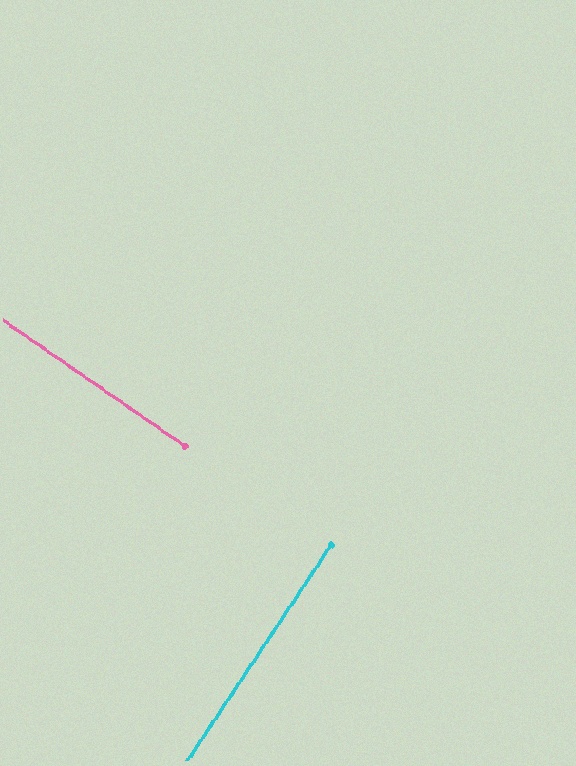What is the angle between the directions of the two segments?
Approximately 89 degrees.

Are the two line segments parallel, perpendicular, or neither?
Perpendicular — they meet at approximately 89°.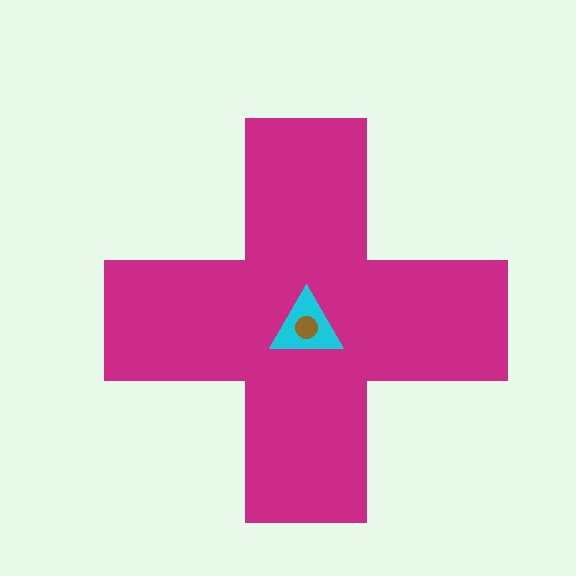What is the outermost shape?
The magenta cross.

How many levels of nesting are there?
3.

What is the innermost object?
The brown circle.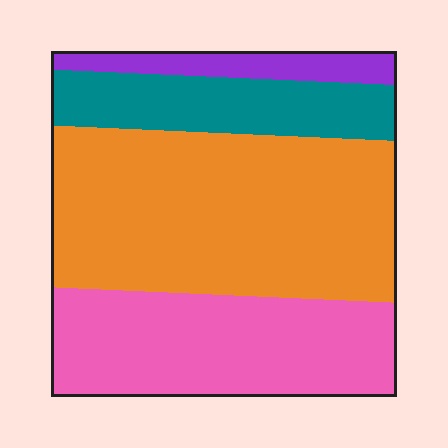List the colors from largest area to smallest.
From largest to smallest: orange, pink, teal, purple.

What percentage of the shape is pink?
Pink covers roughly 30% of the shape.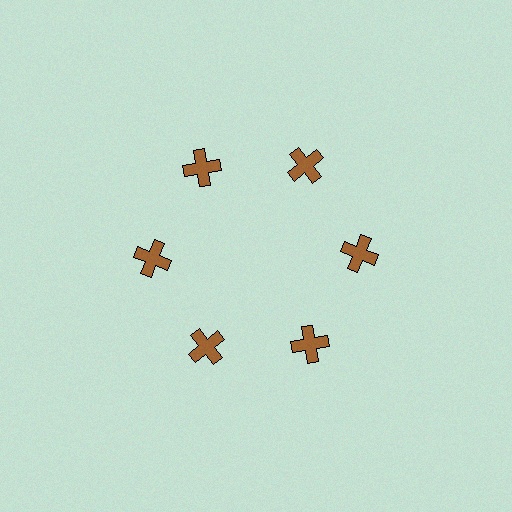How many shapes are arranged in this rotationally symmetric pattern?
There are 6 shapes, arranged in 6 groups of 1.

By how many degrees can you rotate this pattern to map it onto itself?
The pattern maps onto itself every 60 degrees of rotation.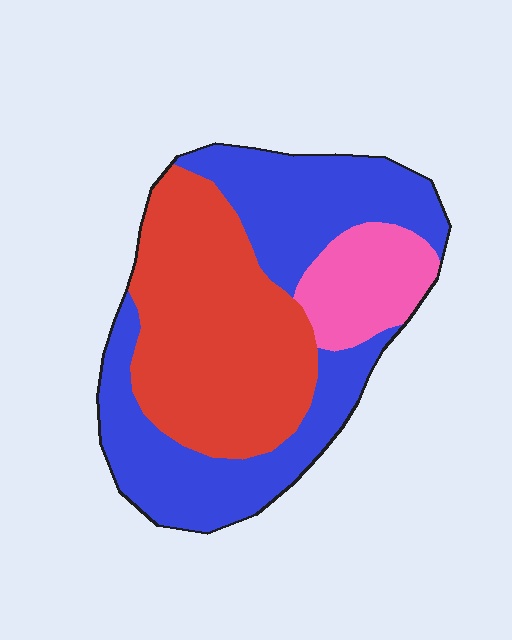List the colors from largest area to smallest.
From largest to smallest: blue, red, pink.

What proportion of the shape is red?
Red takes up about two fifths (2/5) of the shape.